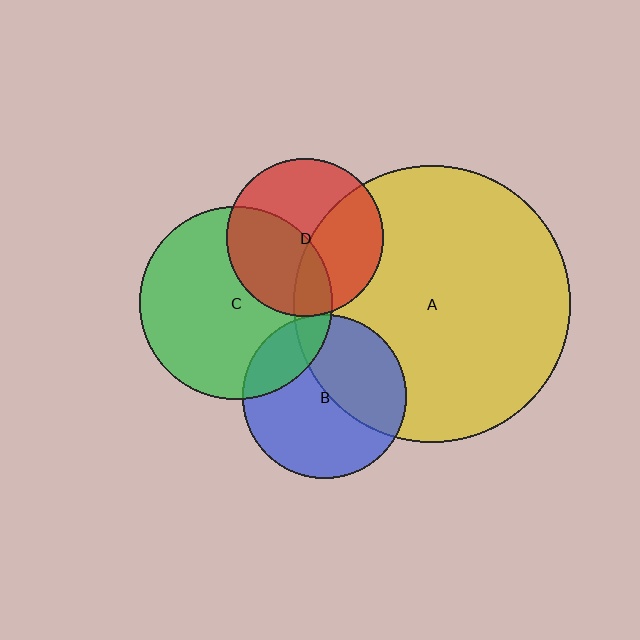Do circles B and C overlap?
Yes.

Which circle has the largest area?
Circle A (yellow).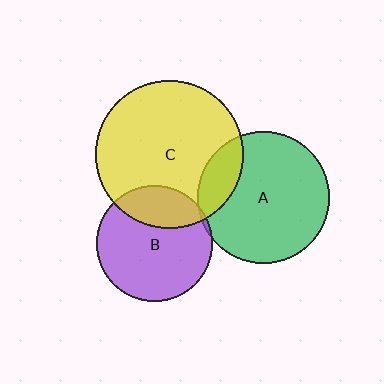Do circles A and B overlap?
Yes.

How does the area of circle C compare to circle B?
Approximately 1.6 times.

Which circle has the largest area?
Circle C (yellow).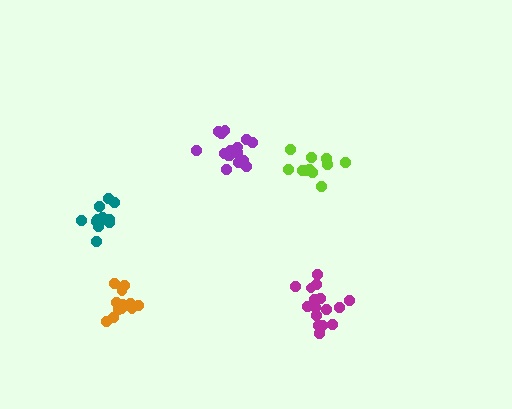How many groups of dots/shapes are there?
There are 5 groups.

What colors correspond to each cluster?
The clusters are colored: purple, orange, teal, lime, magenta.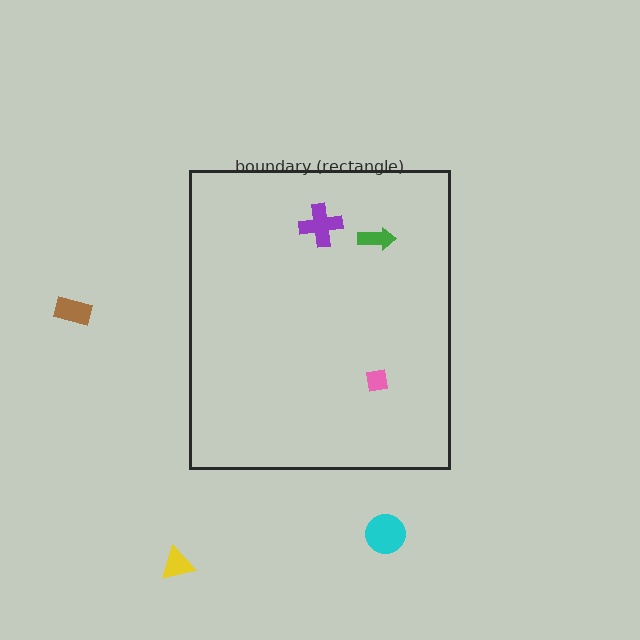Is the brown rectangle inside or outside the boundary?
Outside.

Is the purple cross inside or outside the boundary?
Inside.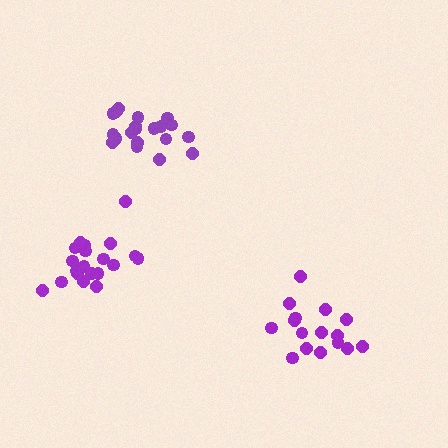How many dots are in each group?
Group 1: 21 dots, Group 2: 16 dots, Group 3: 20 dots (57 total).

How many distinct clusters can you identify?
There are 3 distinct clusters.